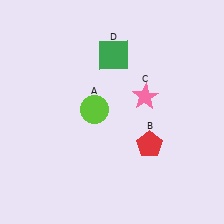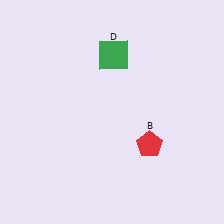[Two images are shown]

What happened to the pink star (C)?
The pink star (C) was removed in Image 2. It was in the top-right area of Image 1.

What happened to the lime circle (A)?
The lime circle (A) was removed in Image 2. It was in the top-left area of Image 1.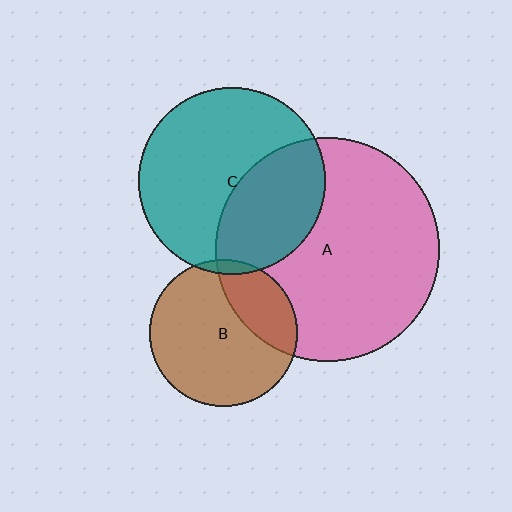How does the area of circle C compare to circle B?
Approximately 1.6 times.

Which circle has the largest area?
Circle A (pink).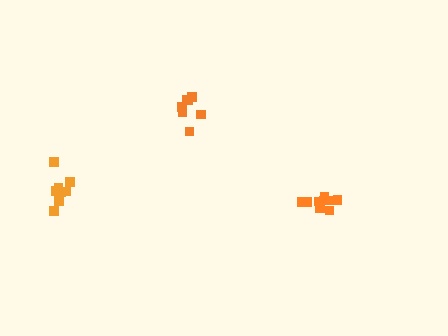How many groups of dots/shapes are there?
There are 3 groups.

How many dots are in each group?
Group 1: 7 dots, Group 2: 9 dots, Group 3: 8 dots (24 total).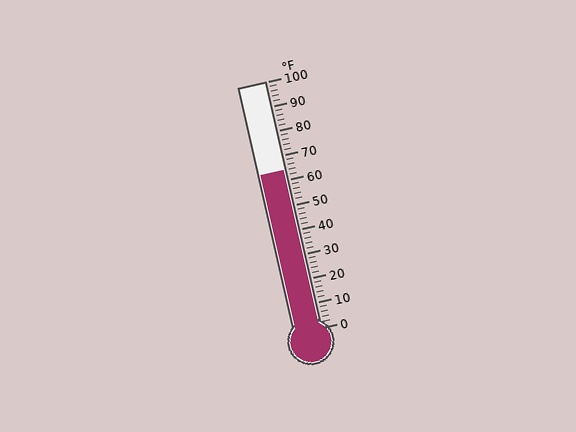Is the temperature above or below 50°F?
The temperature is above 50°F.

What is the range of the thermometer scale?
The thermometer scale ranges from 0°F to 100°F.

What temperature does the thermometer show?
The thermometer shows approximately 64°F.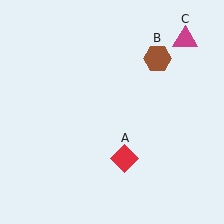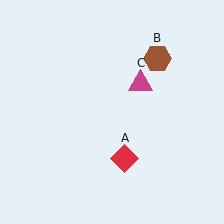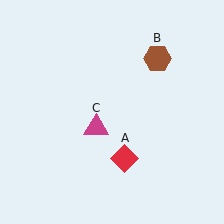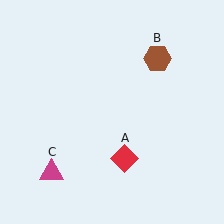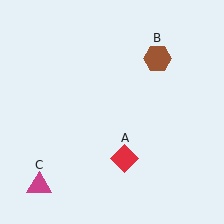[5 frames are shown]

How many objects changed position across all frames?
1 object changed position: magenta triangle (object C).